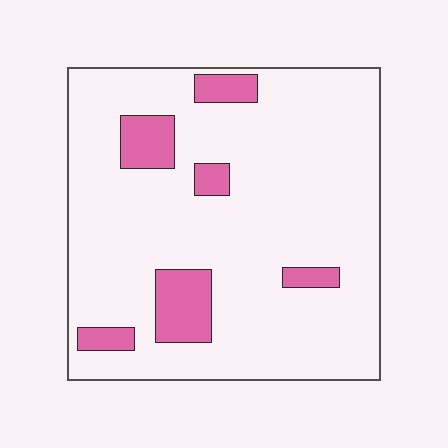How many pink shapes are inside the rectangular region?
6.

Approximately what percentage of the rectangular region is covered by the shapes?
Approximately 15%.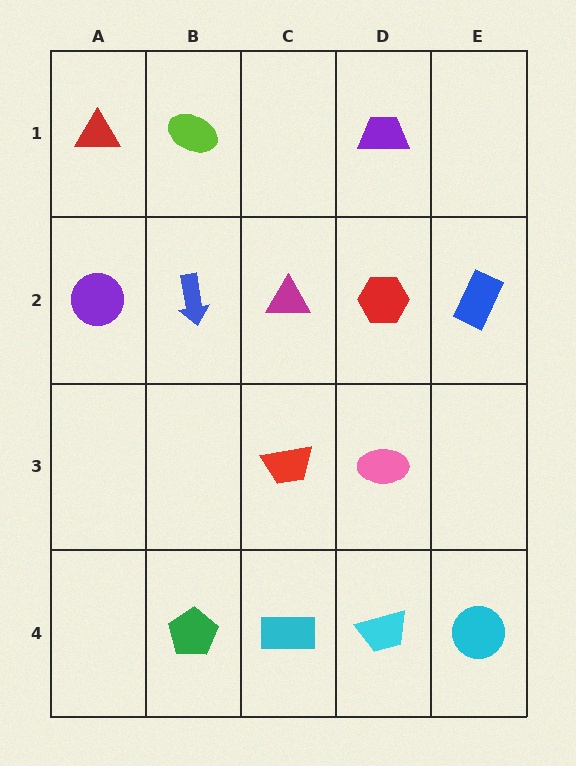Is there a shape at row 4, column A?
No, that cell is empty.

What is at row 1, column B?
A lime ellipse.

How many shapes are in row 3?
2 shapes.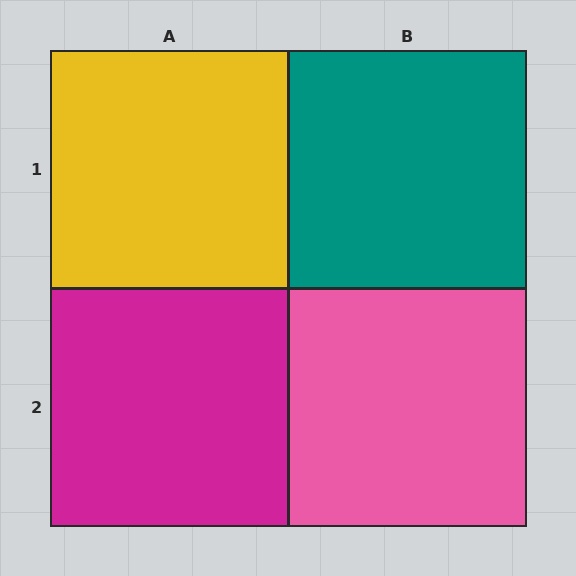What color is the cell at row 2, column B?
Pink.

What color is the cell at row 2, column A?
Magenta.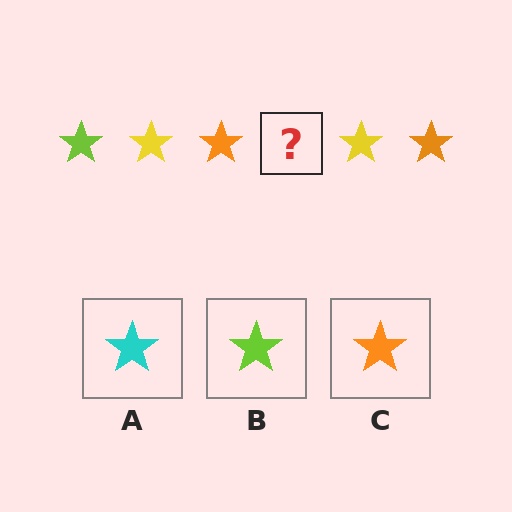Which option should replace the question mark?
Option B.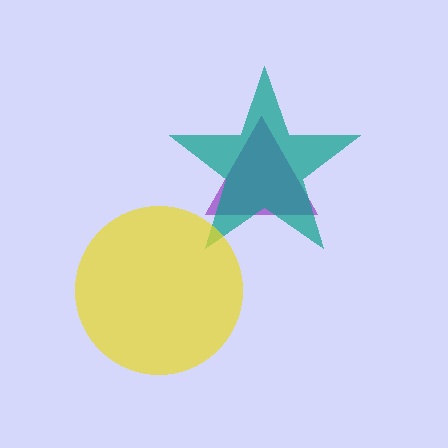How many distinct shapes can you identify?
There are 3 distinct shapes: a purple triangle, a teal star, a yellow circle.